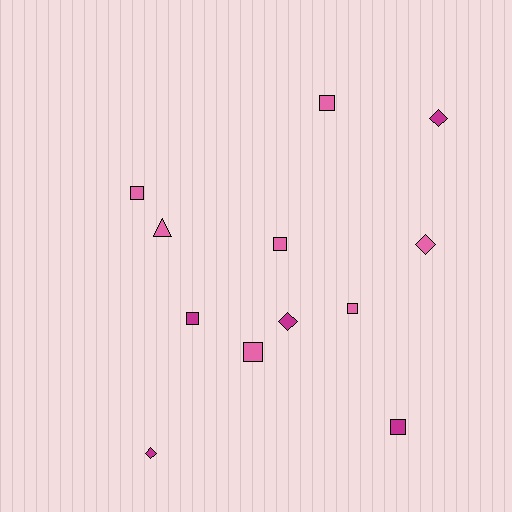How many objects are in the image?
There are 12 objects.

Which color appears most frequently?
Pink, with 7 objects.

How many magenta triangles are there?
There are no magenta triangles.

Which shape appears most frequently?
Square, with 7 objects.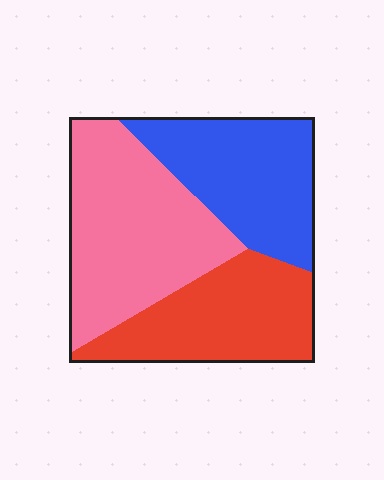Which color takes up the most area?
Pink, at roughly 40%.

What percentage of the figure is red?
Red covers 30% of the figure.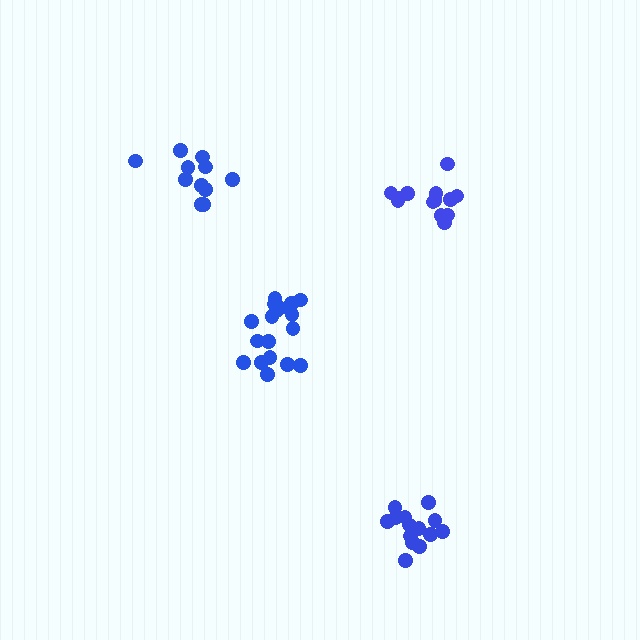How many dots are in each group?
Group 1: 14 dots, Group 2: 13 dots, Group 3: 12 dots, Group 4: 18 dots (57 total).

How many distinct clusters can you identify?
There are 4 distinct clusters.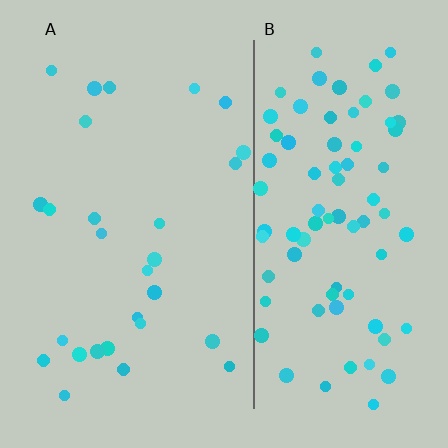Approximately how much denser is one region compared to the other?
Approximately 3.0× — region B over region A.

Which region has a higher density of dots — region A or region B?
B (the right).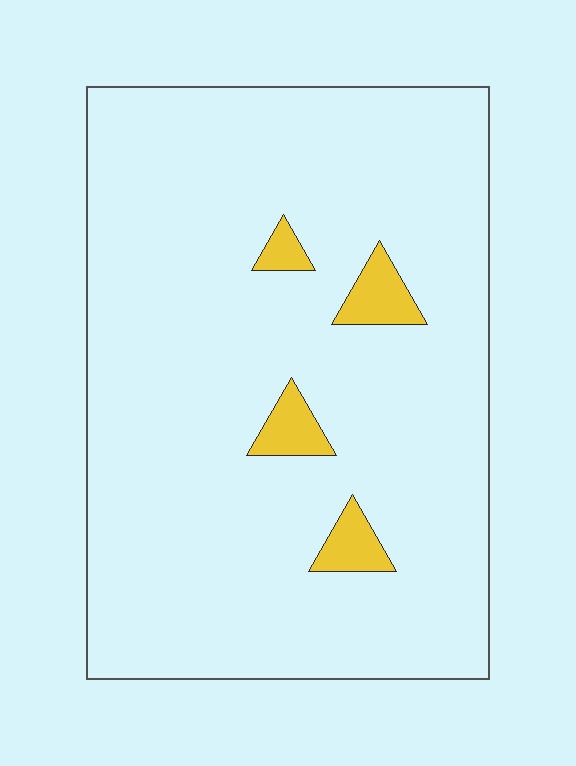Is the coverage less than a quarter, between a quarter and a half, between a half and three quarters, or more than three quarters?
Less than a quarter.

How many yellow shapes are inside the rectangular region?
4.